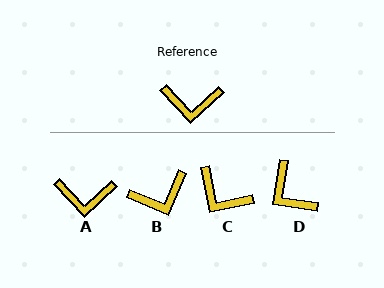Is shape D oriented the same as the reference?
No, it is off by about 52 degrees.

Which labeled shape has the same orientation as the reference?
A.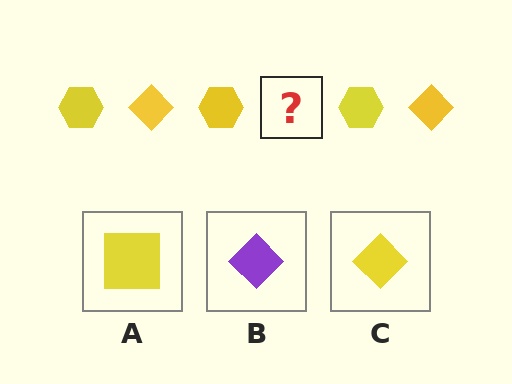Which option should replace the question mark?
Option C.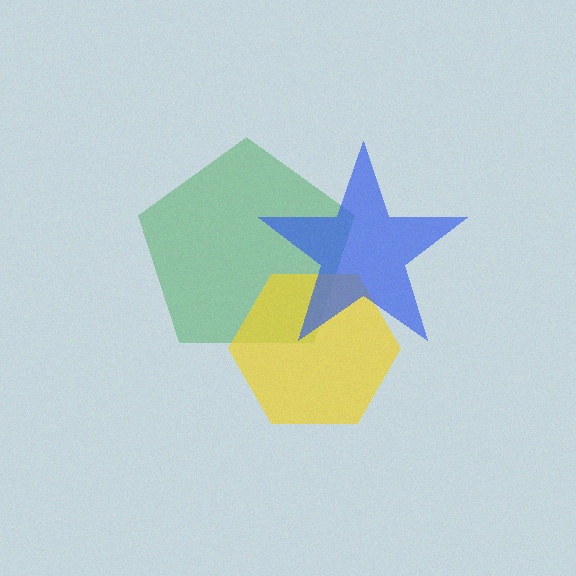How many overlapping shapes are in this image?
There are 3 overlapping shapes in the image.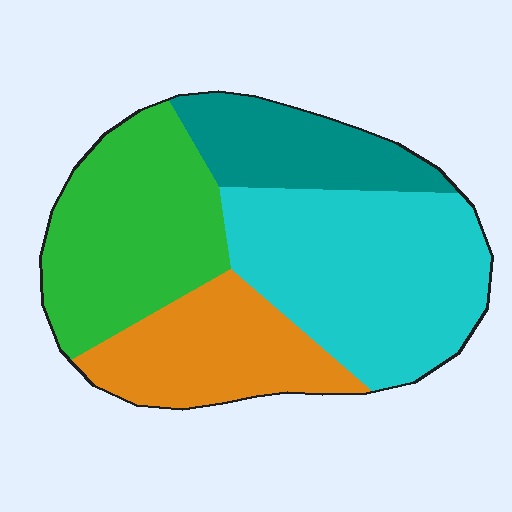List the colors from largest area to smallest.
From largest to smallest: cyan, green, orange, teal.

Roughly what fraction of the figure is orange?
Orange covers 20% of the figure.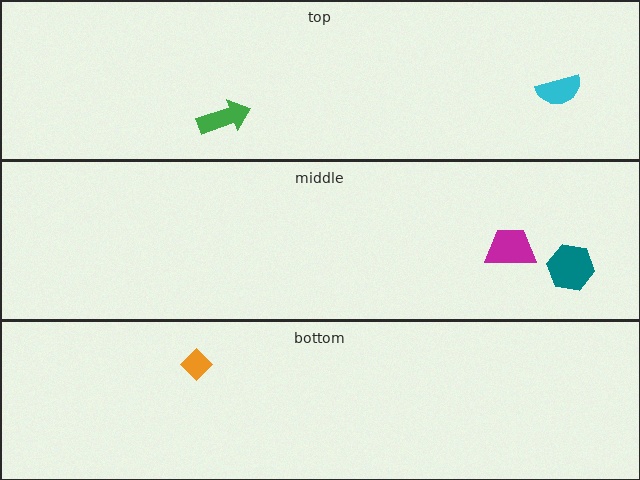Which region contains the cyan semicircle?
The top region.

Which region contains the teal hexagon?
The middle region.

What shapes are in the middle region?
The teal hexagon, the magenta trapezoid.